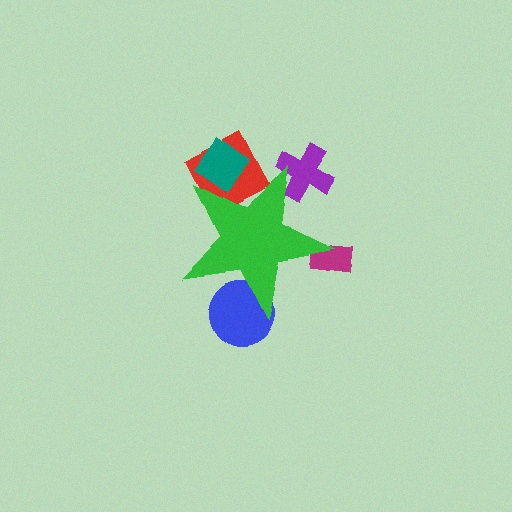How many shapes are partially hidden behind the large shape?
5 shapes are partially hidden.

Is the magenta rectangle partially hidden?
Yes, the magenta rectangle is partially hidden behind the green star.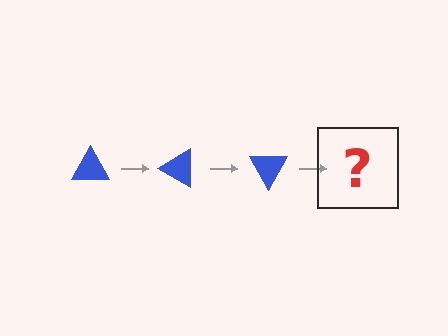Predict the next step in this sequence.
The next step is a blue triangle rotated 90 degrees.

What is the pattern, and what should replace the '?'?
The pattern is that the triangle rotates 30 degrees each step. The '?' should be a blue triangle rotated 90 degrees.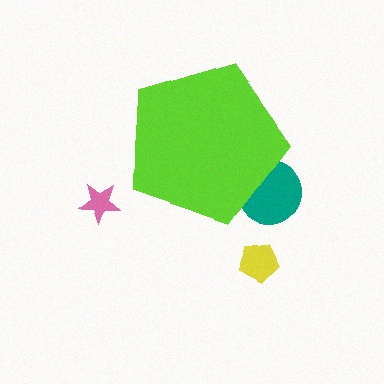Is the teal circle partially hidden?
Yes, the teal circle is partially hidden behind the lime pentagon.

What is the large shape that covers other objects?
A lime pentagon.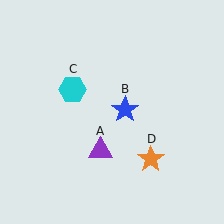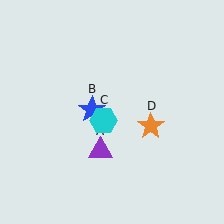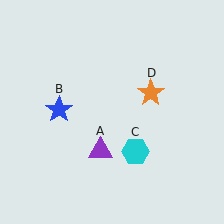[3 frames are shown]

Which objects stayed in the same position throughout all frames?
Purple triangle (object A) remained stationary.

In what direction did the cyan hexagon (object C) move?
The cyan hexagon (object C) moved down and to the right.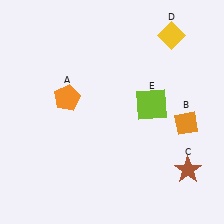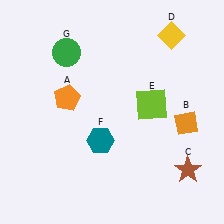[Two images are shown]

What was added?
A teal hexagon (F), a green circle (G) were added in Image 2.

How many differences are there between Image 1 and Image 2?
There are 2 differences between the two images.